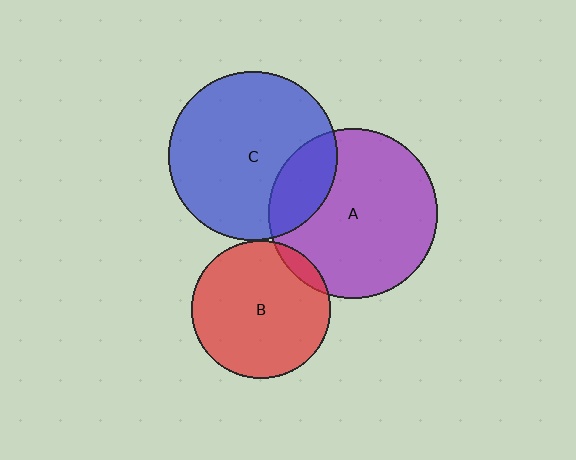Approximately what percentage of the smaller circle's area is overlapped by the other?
Approximately 5%.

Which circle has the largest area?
Circle A (purple).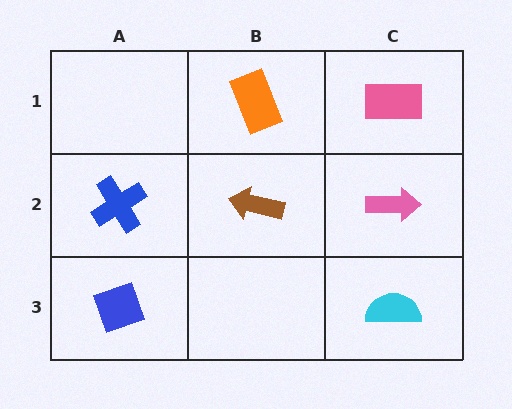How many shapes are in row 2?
3 shapes.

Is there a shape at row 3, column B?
No, that cell is empty.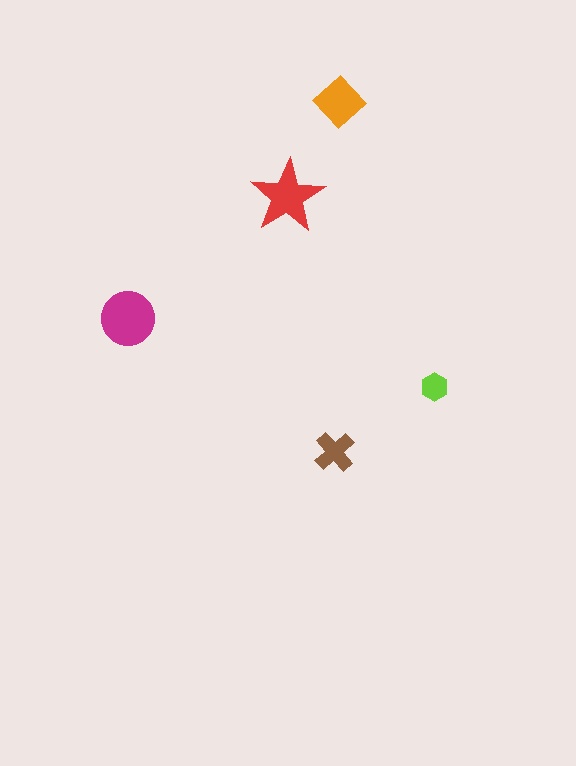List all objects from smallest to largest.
The lime hexagon, the brown cross, the orange diamond, the red star, the magenta circle.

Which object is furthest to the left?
The magenta circle is leftmost.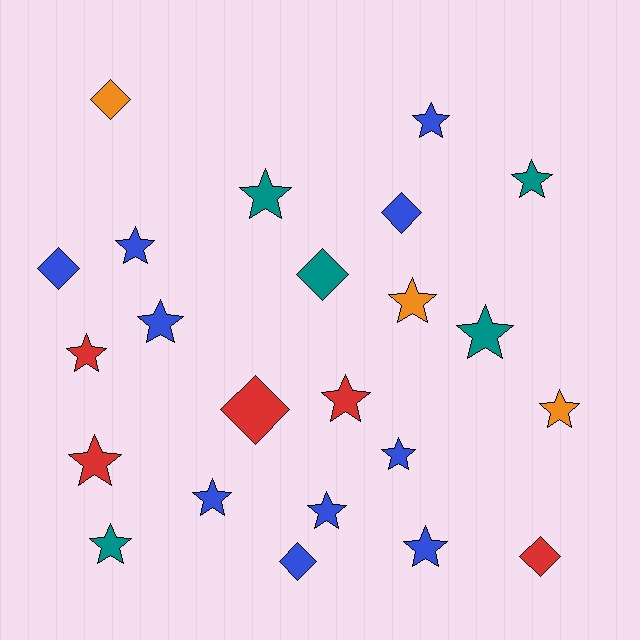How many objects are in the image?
There are 23 objects.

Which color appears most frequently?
Blue, with 10 objects.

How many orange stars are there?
There are 2 orange stars.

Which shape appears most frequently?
Star, with 16 objects.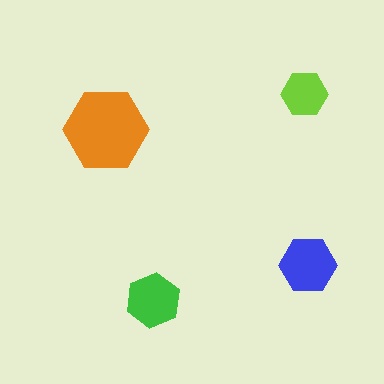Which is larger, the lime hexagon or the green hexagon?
The green one.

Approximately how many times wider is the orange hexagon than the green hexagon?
About 1.5 times wider.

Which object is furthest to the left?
The orange hexagon is leftmost.